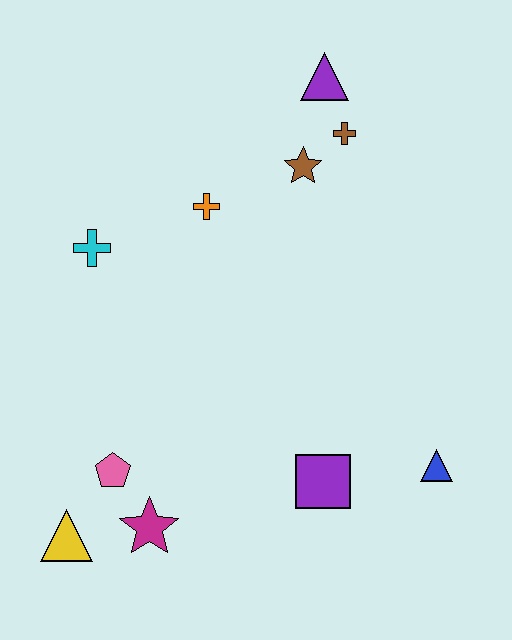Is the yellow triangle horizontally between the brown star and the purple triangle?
No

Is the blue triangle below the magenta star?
No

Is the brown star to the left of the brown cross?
Yes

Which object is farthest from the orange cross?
The yellow triangle is farthest from the orange cross.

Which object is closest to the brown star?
The brown cross is closest to the brown star.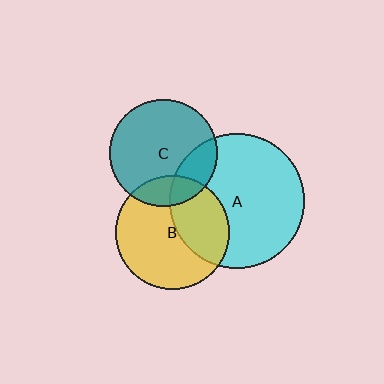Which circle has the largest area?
Circle A (cyan).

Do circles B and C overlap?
Yes.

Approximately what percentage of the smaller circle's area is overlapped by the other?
Approximately 20%.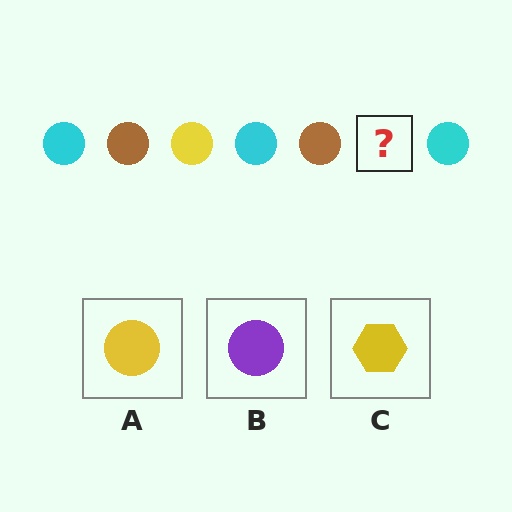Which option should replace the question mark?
Option A.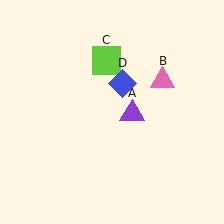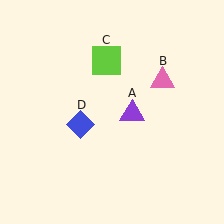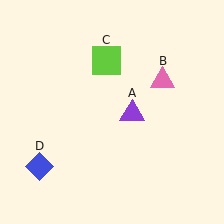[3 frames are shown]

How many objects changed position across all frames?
1 object changed position: blue diamond (object D).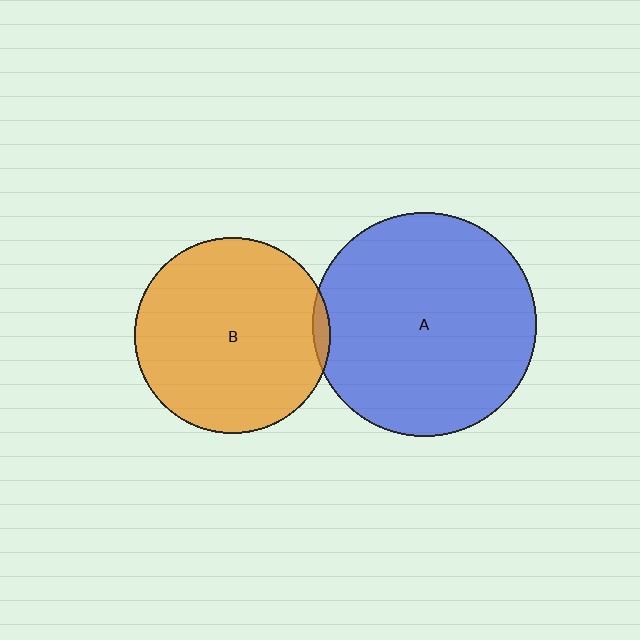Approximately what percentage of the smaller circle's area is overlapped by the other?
Approximately 5%.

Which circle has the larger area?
Circle A (blue).